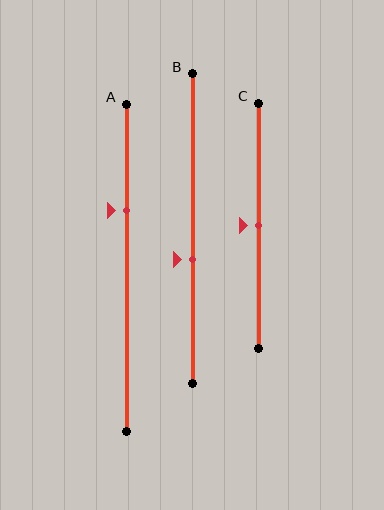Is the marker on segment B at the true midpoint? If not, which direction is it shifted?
No, the marker on segment B is shifted downward by about 10% of the segment length.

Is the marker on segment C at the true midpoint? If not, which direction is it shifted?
Yes, the marker on segment C is at the true midpoint.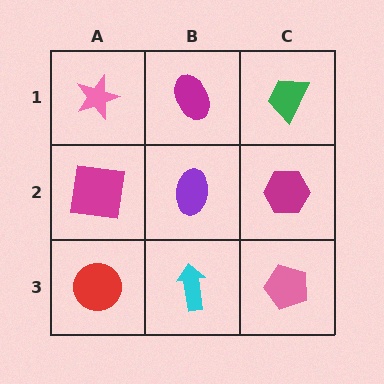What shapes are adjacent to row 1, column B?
A purple ellipse (row 2, column B), a pink star (row 1, column A), a green trapezoid (row 1, column C).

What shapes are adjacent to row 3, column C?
A magenta hexagon (row 2, column C), a cyan arrow (row 3, column B).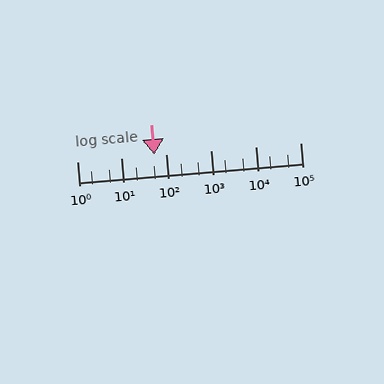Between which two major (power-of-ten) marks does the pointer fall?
The pointer is between 10 and 100.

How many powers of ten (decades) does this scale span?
The scale spans 5 decades, from 1 to 100000.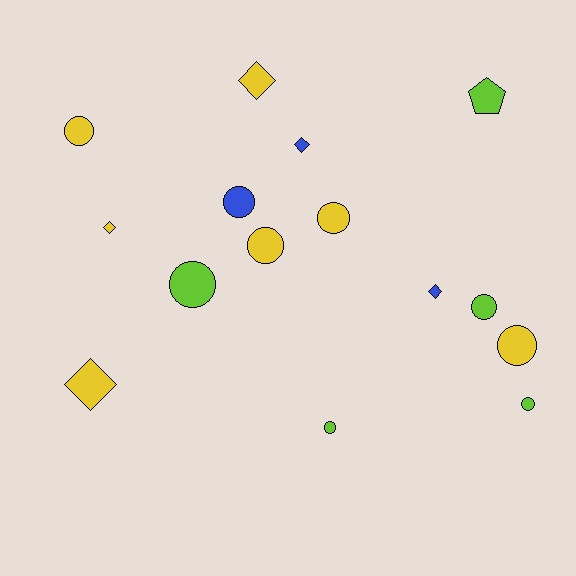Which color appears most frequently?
Yellow, with 7 objects.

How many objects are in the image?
There are 15 objects.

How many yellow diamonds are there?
There are 3 yellow diamonds.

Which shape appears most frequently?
Circle, with 9 objects.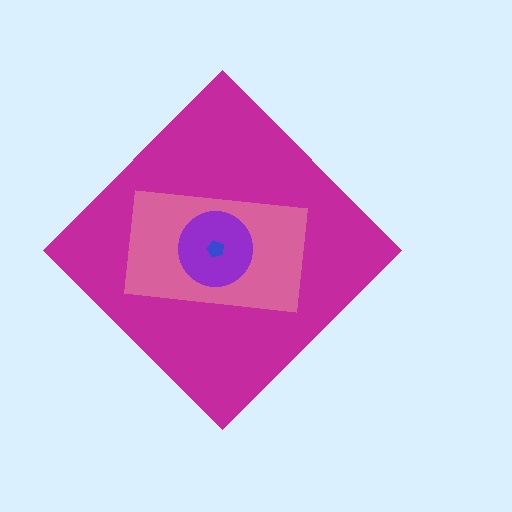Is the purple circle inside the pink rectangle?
Yes.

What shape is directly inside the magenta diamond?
The pink rectangle.